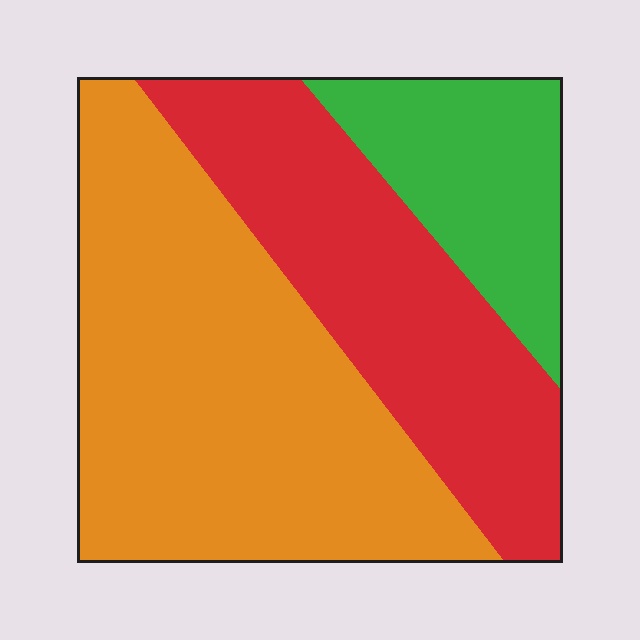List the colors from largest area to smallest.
From largest to smallest: orange, red, green.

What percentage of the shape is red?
Red covers around 35% of the shape.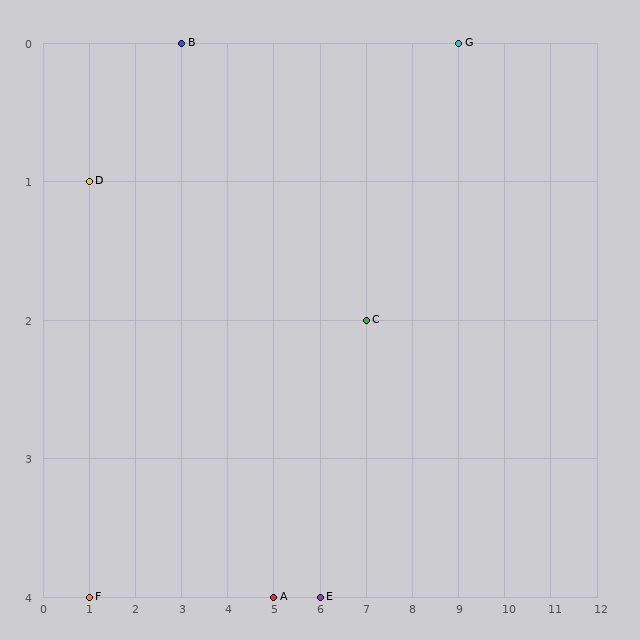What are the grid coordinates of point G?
Point G is at grid coordinates (9, 0).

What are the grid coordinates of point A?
Point A is at grid coordinates (5, 4).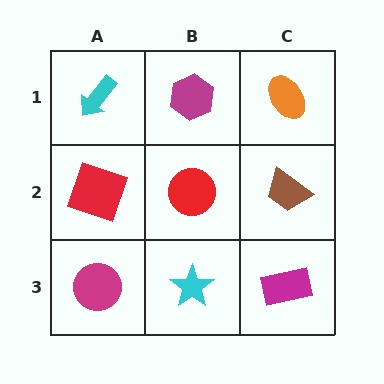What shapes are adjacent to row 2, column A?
A cyan arrow (row 1, column A), a magenta circle (row 3, column A), a red circle (row 2, column B).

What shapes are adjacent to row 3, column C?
A brown trapezoid (row 2, column C), a cyan star (row 3, column B).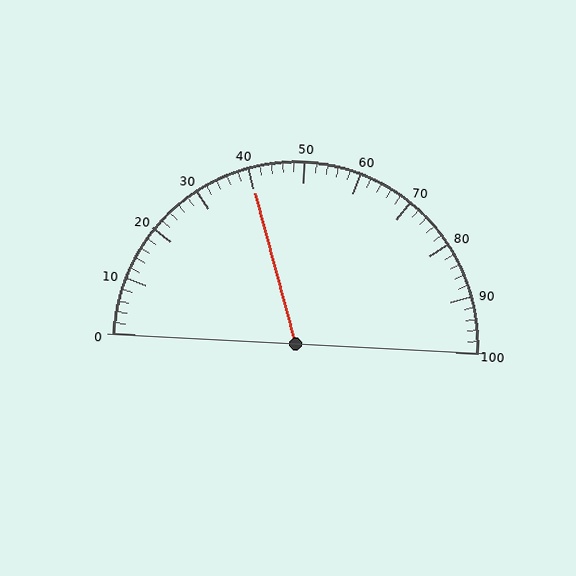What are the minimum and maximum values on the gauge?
The gauge ranges from 0 to 100.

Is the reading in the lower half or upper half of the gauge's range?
The reading is in the lower half of the range (0 to 100).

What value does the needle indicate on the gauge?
The needle indicates approximately 40.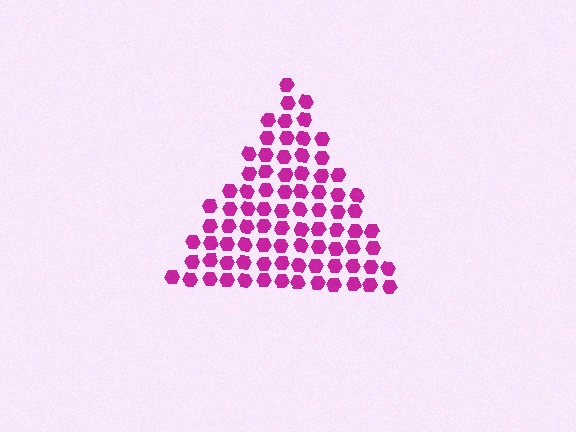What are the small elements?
The small elements are hexagons.